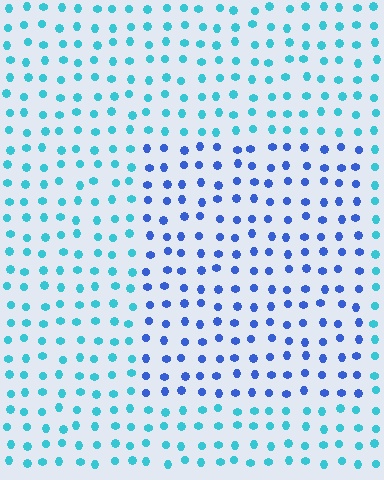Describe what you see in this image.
The image is filled with small cyan elements in a uniform arrangement. A rectangle-shaped region is visible where the elements are tinted to a slightly different hue, forming a subtle color boundary.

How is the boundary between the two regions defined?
The boundary is defined purely by a slight shift in hue (about 40 degrees). Spacing, size, and orientation are identical on both sides.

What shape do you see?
I see a rectangle.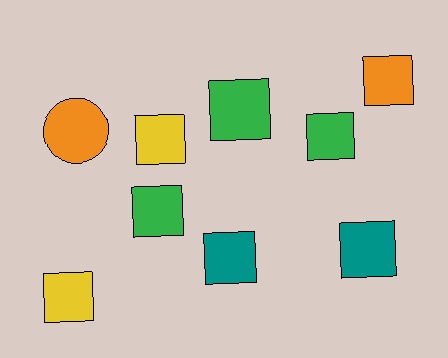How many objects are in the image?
There are 9 objects.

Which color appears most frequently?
Green, with 3 objects.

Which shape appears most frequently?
Square, with 8 objects.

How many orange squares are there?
There is 1 orange square.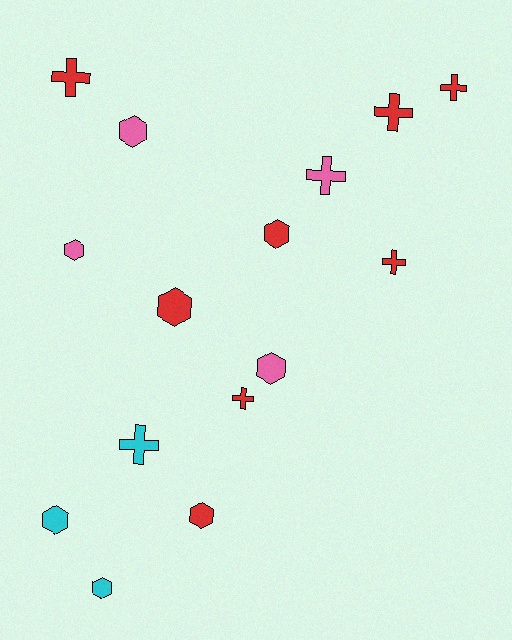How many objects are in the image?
There are 15 objects.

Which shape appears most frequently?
Hexagon, with 8 objects.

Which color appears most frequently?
Red, with 8 objects.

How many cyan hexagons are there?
There are 2 cyan hexagons.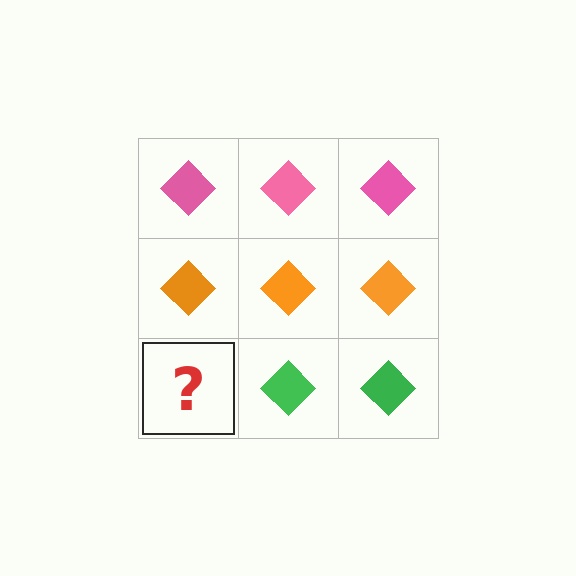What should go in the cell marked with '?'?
The missing cell should contain a green diamond.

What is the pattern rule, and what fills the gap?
The rule is that each row has a consistent color. The gap should be filled with a green diamond.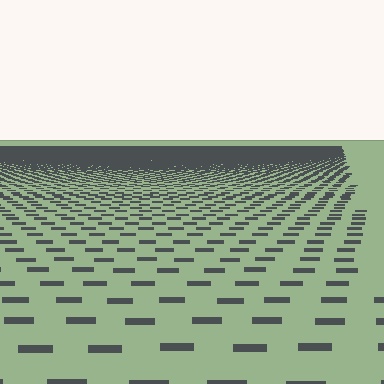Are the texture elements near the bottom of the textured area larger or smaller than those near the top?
Larger. Near the bottom, elements are closer to the viewer and appear at a bigger on-screen size.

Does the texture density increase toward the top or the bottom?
Density increases toward the top.